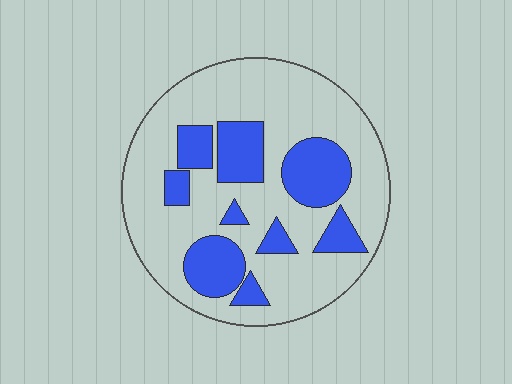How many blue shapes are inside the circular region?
9.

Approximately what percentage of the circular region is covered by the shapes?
Approximately 30%.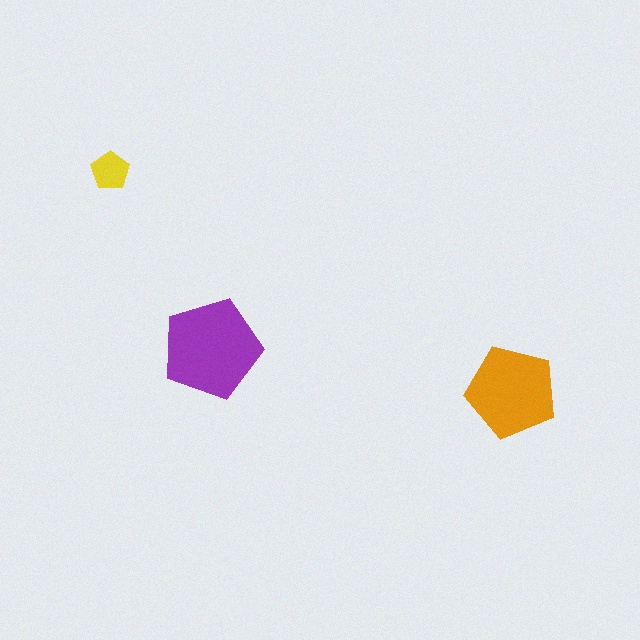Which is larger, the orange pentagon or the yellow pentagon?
The orange one.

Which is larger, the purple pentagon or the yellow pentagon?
The purple one.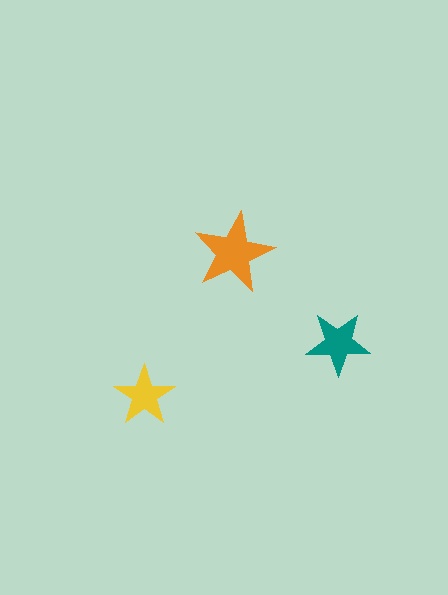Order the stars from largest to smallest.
the orange one, the teal one, the yellow one.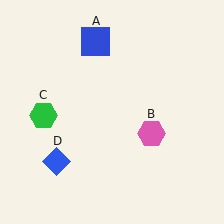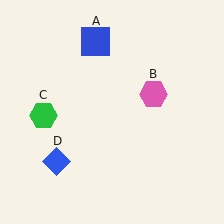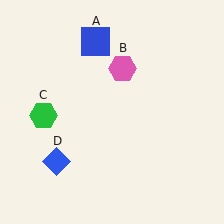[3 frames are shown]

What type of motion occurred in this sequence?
The pink hexagon (object B) rotated counterclockwise around the center of the scene.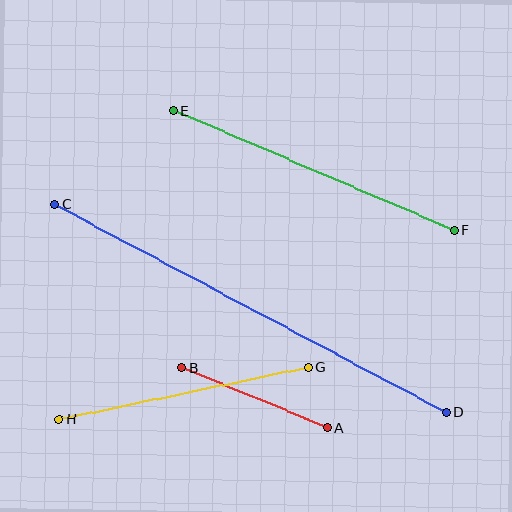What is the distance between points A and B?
The distance is approximately 157 pixels.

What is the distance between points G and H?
The distance is approximately 255 pixels.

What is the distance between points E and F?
The distance is approximately 306 pixels.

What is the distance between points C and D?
The distance is approximately 443 pixels.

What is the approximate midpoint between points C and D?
The midpoint is at approximately (250, 308) pixels.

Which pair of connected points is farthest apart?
Points C and D are farthest apart.